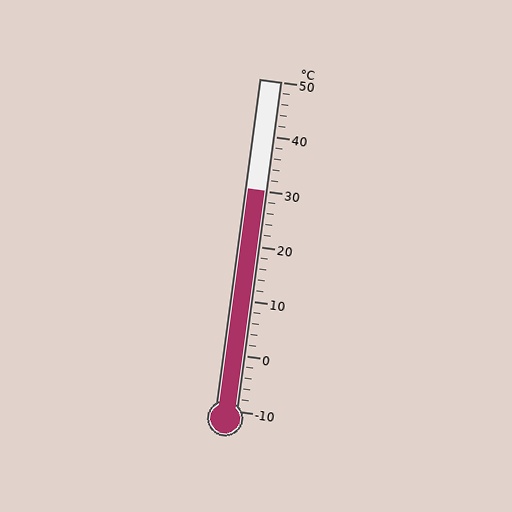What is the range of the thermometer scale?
The thermometer scale ranges from -10°C to 50°C.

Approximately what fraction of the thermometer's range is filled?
The thermometer is filled to approximately 65% of its range.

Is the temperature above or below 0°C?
The temperature is above 0°C.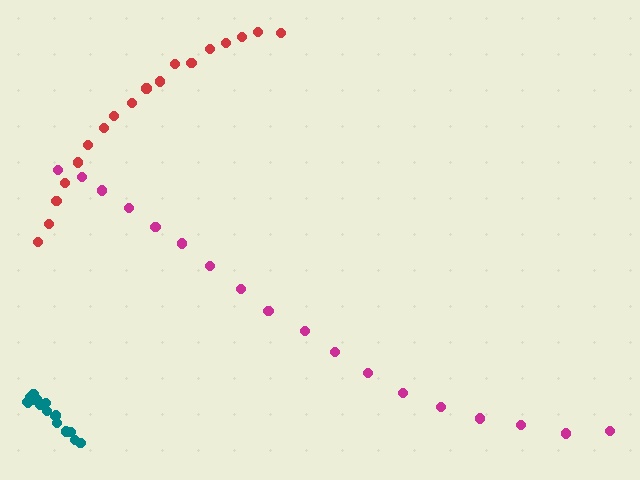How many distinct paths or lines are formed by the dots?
There are 3 distinct paths.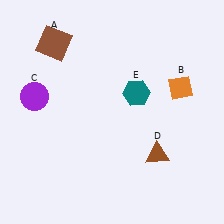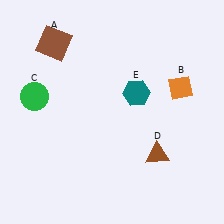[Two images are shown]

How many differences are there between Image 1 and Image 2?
There is 1 difference between the two images.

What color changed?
The circle (C) changed from purple in Image 1 to green in Image 2.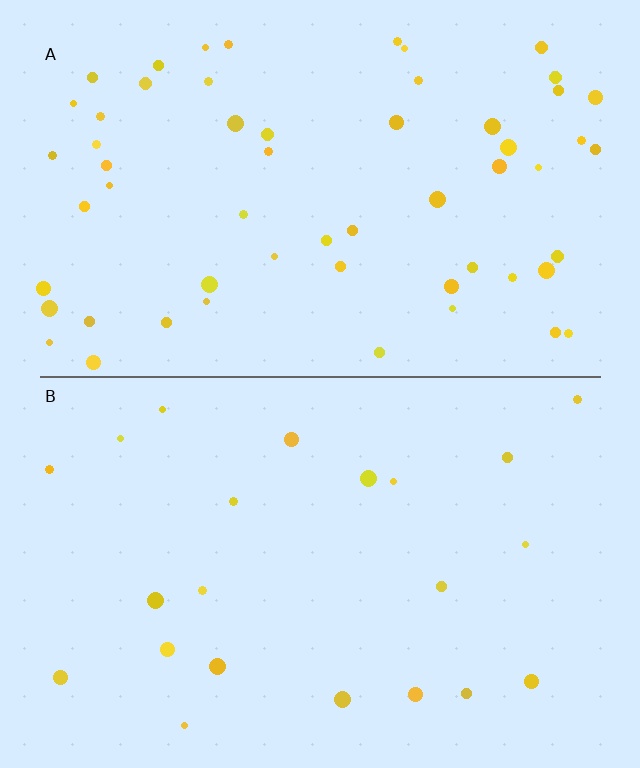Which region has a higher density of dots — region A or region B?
A (the top).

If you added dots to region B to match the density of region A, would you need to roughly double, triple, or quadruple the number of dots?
Approximately triple.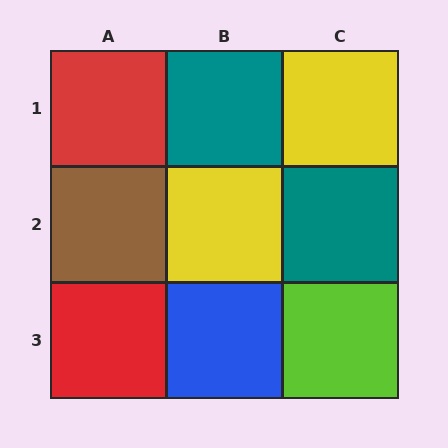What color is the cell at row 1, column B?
Teal.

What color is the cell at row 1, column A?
Red.